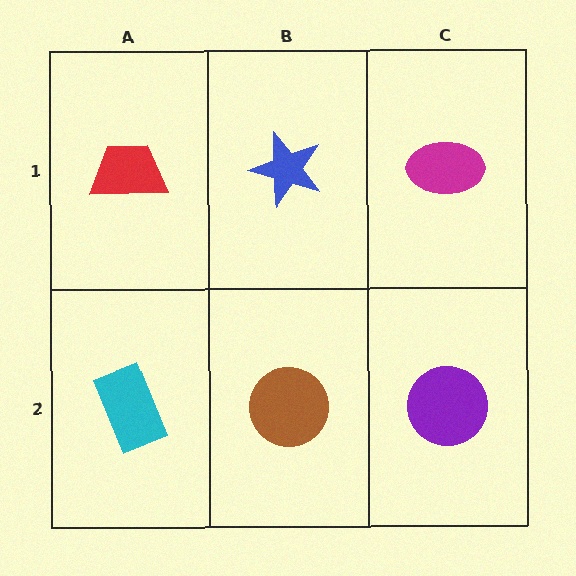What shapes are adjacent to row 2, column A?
A red trapezoid (row 1, column A), a brown circle (row 2, column B).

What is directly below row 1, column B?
A brown circle.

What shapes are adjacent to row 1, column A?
A cyan rectangle (row 2, column A), a blue star (row 1, column B).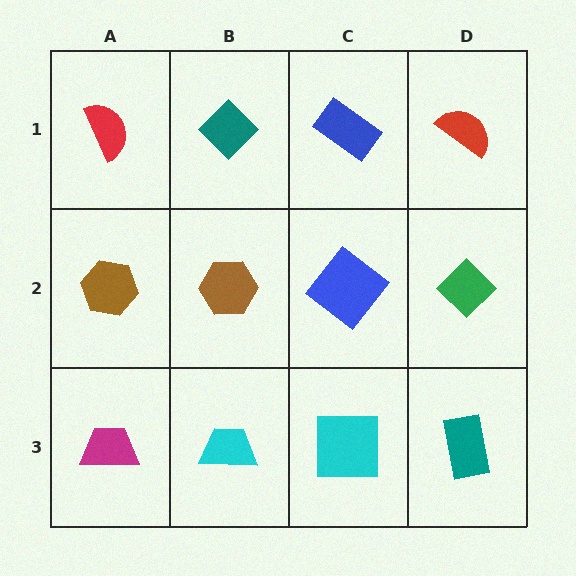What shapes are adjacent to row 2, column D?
A red semicircle (row 1, column D), a teal rectangle (row 3, column D), a blue diamond (row 2, column C).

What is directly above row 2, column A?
A red semicircle.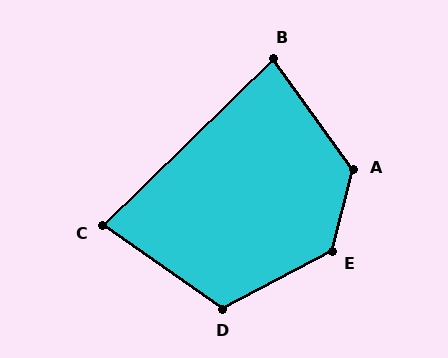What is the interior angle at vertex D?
Approximately 117 degrees (obtuse).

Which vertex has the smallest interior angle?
C, at approximately 79 degrees.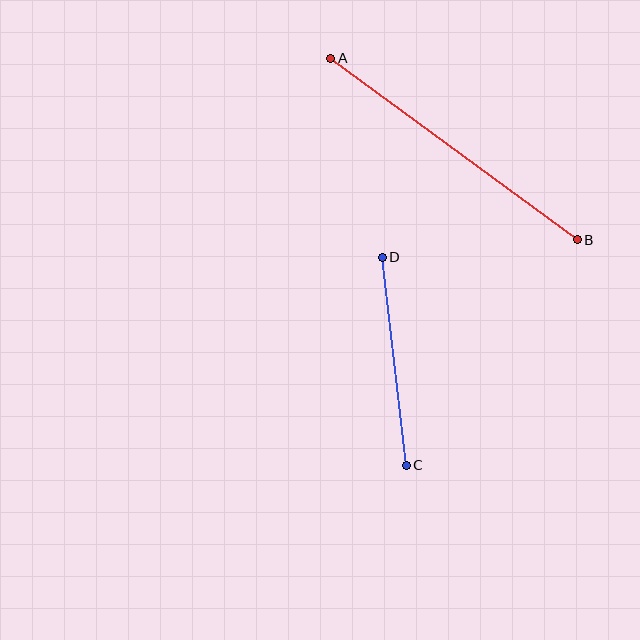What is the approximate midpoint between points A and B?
The midpoint is at approximately (454, 149) pixels.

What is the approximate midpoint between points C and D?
The midpoint is at approximately (394, 361) pixels.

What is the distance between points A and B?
The distance is approximately 306 pixels.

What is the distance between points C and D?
The distance is approximately 209 pixels.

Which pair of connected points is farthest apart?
Points A and B are farthest apart.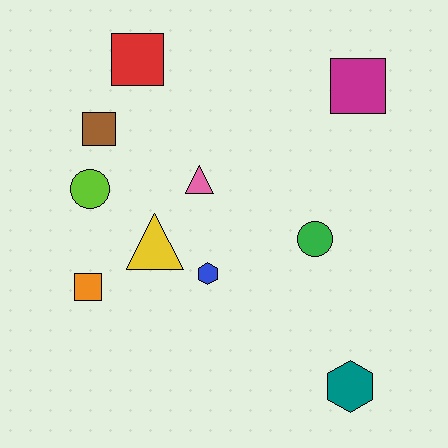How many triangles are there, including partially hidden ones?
There are 2 triangles.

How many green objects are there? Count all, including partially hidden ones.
There is 1 green object.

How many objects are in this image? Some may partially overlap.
There are 10 objects.